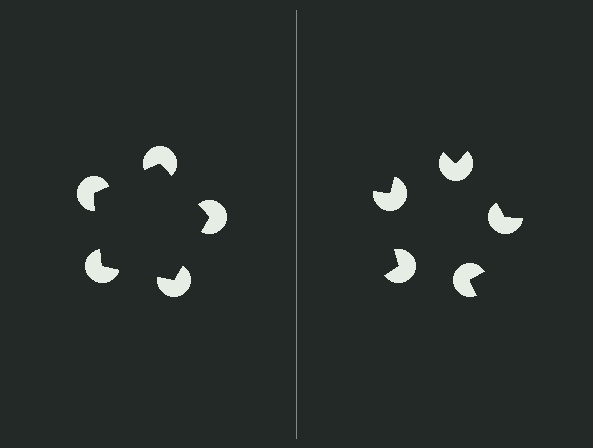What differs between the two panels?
The pac-man discs are positioned identically on both sides; only the wedge orientations differ. On the left they align to a pentagon; on the right they are misaligned.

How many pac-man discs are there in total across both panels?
10 — 5 on each side.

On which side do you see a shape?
An illusory pentagon appears on the left side. On the right side the wedge cuts are rotated, so no coherent shape forms.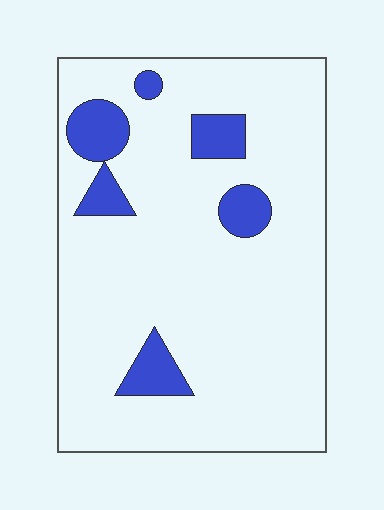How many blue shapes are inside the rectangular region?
6.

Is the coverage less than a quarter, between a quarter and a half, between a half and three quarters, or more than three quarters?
Less than a quarter.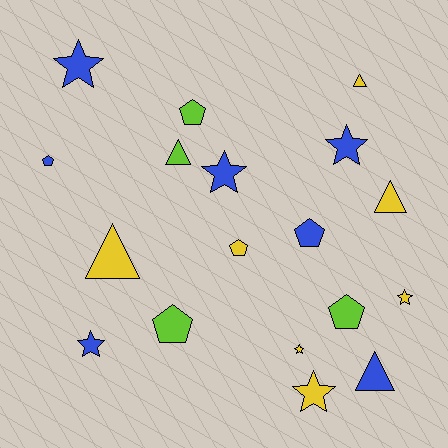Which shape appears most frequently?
Star, with 7 objects.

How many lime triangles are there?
There is 1 lime triangle.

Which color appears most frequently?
Yellow, with 7 objects.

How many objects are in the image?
There are 18 objects.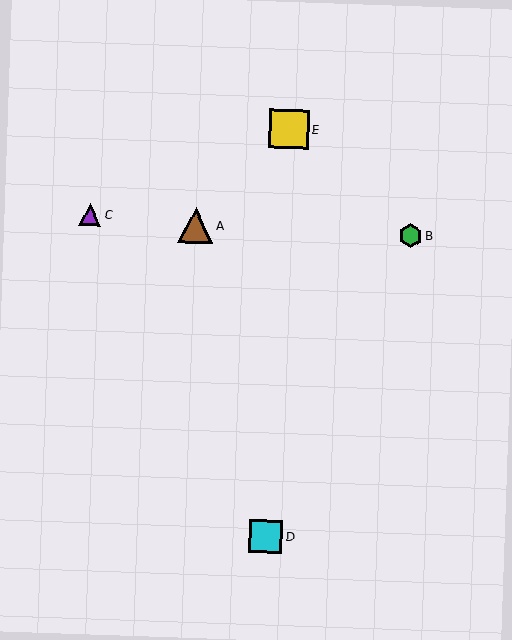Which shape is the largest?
The yellow square (labeled E) is the largest.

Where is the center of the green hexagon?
The center of the green hexagon is at (410, 236).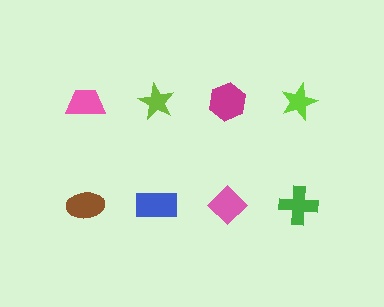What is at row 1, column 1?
A pink trapezoid.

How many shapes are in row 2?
4 shapes.